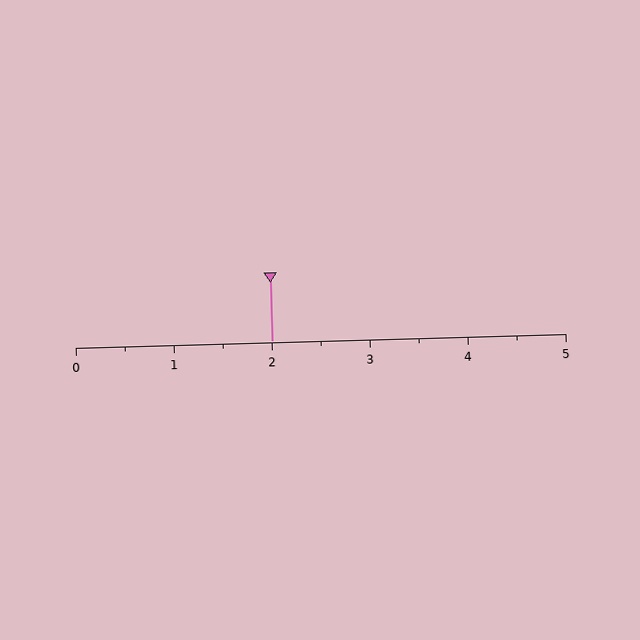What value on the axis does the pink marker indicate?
The marker indicates approximately 2.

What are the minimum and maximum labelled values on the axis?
The axis runs from 0 to 5.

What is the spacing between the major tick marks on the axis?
The major ticks are spaced 1 apart.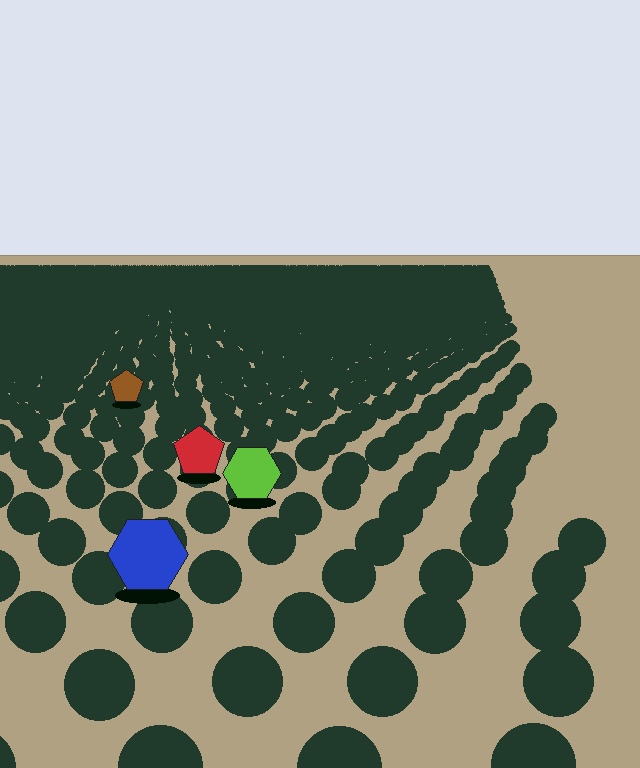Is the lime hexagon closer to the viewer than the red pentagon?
Yes. The lime hexagon is closer — you can tell from the texture gradient: the ground texture is coarser near it.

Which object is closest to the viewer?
The blue hexagon is closest. The texture marks near it are larger and more spread out.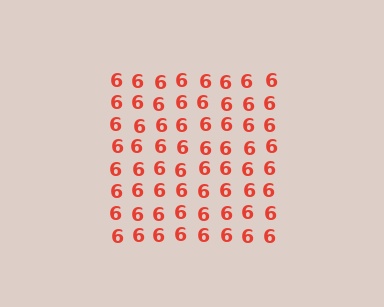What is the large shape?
The large shape is a square.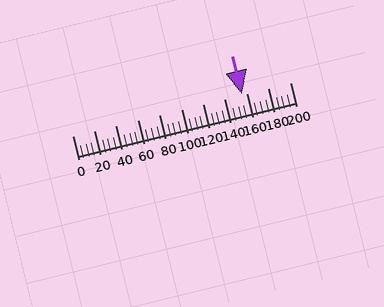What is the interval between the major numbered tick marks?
The major tick marks are spaced 20 units apart.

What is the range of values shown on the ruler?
The ruler shows values from 0 to 200.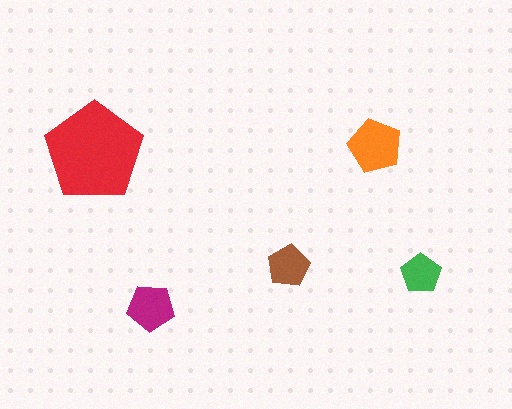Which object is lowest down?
The magenta pentagon is bottommost.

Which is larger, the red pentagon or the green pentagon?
The red one.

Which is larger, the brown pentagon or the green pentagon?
The brown one.